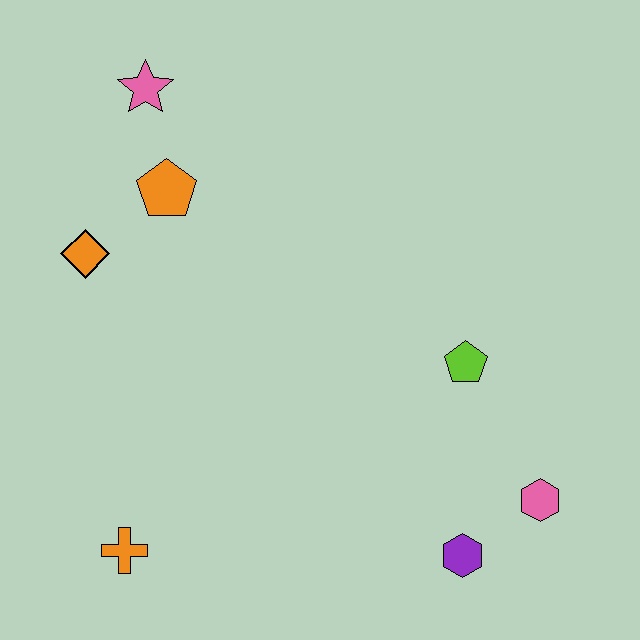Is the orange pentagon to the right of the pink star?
Yes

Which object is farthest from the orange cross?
The pink star is farthest from the orange cross.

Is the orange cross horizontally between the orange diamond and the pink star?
Yes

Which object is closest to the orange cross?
The orange diamond is closest to the orange cross.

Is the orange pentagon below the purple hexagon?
No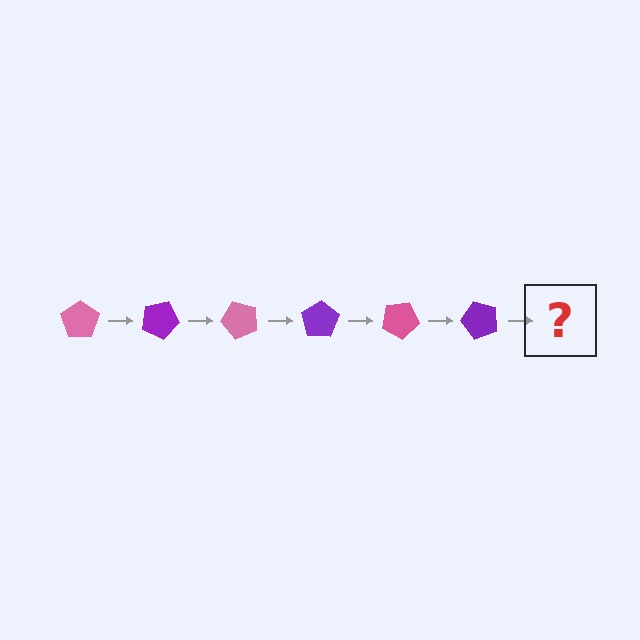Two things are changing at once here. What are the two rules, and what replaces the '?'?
The two rules are that it rotates 25 degrees each step and the color cycles through pink and purple. The '?' should be a pink pentagon, rotated 150 degrees from the start.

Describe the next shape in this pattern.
It should be a pink pentagon, rotated 150 degrees from the start.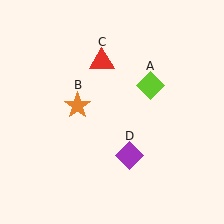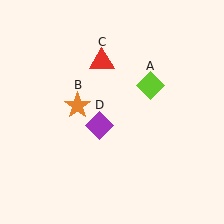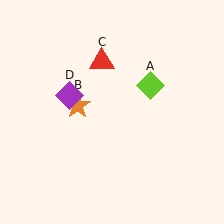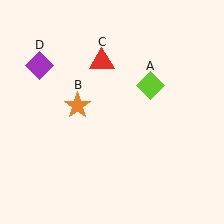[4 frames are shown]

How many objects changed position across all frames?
1 object changed position: purple diamond (object D).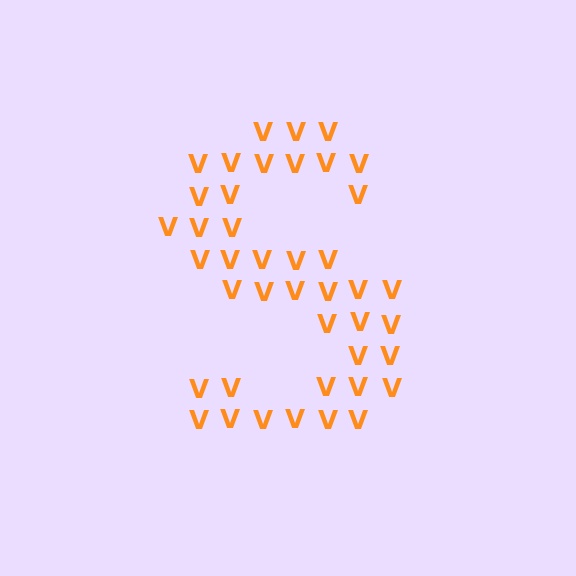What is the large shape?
The large shape is the letter S.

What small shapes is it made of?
It is made of small letter V's.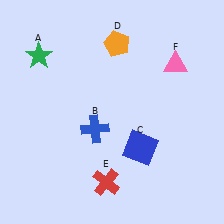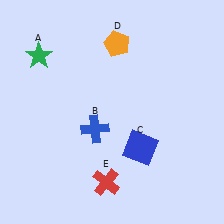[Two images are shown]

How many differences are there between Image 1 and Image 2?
There is 1 difference between the two images.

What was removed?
The pink triangle (F) was removed in Image 2.